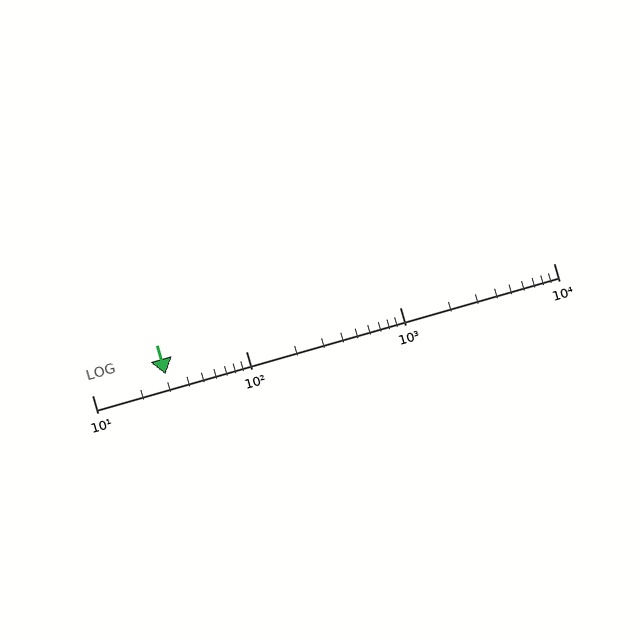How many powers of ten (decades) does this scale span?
The scale spans 3 decades, from 10 to 10000.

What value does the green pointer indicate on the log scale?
The pointer indicates approximately 30.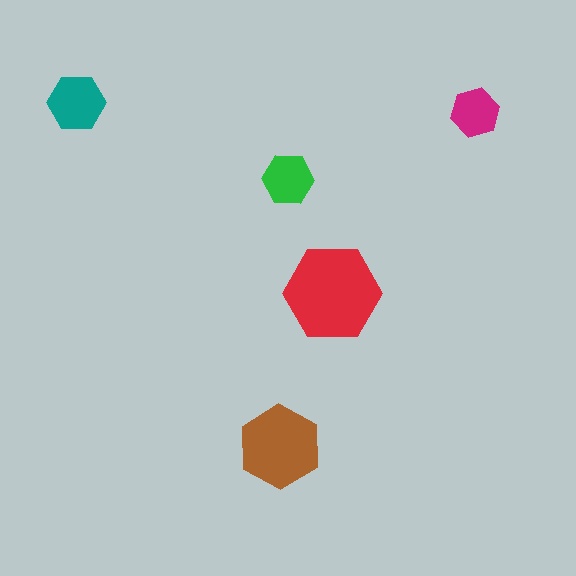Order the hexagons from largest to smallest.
the red one, the brown one, the teal one, the green one, the magenta one.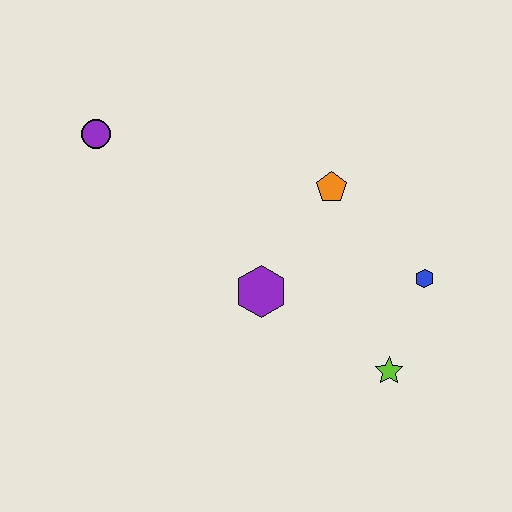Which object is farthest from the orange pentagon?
The purple circle is farthest from the orange pentagon.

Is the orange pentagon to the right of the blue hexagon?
No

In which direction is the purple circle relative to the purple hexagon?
The purple circle is to the left of the purple hexagon.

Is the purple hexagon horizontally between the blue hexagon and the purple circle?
Yes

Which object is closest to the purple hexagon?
The orange pentagon is closest to the purple hexagon.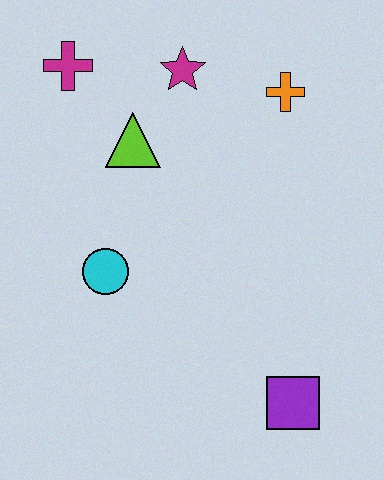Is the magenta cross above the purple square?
Yes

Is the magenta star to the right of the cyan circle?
Yes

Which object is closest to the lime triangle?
The magenta star is closest to the lime triangle.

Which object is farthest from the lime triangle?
The purple square is farthest from the lime triangle.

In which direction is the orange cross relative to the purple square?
The orange cross is above the purple square.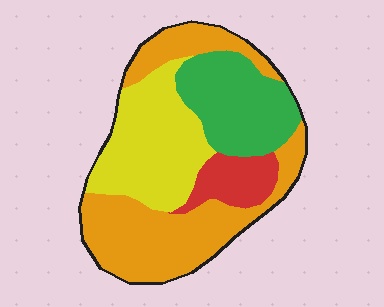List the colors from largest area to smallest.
From largest to smallest: orange, yellow, green, red.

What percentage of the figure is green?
Green takes up about one fifth (1/5) of the figure.